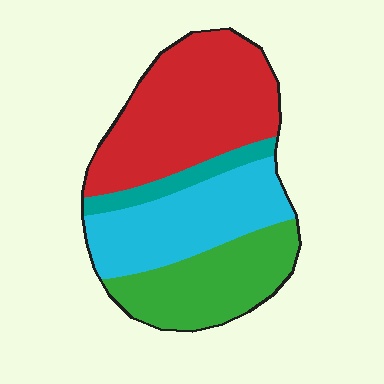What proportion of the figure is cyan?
Cyan covers 27% of the figure.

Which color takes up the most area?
Red, at roughly 40%.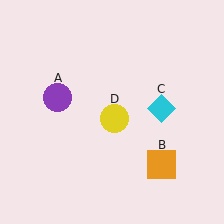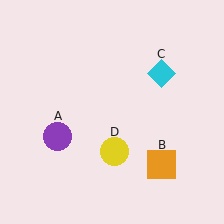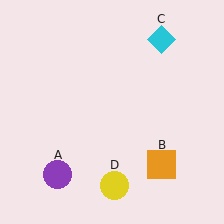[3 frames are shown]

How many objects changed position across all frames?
3 objects changed position: purple circle (object A), cyan diamond (object C), yellow circle (object D).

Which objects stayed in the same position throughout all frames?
Orange square (object B) remained stationary.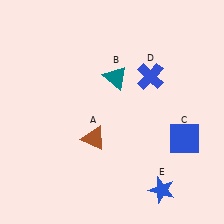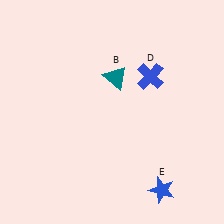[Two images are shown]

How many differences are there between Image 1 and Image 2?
There are 2 differences between the two images.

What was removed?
The brown triangle (A), the blue square (C) were removed in Image 2.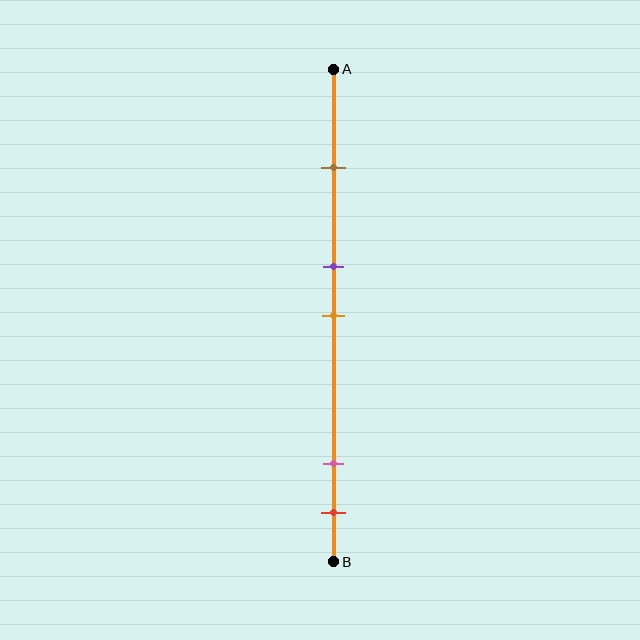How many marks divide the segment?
There are 5 marks dividing the segment.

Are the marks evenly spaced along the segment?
No, the marks are not evenly spaced.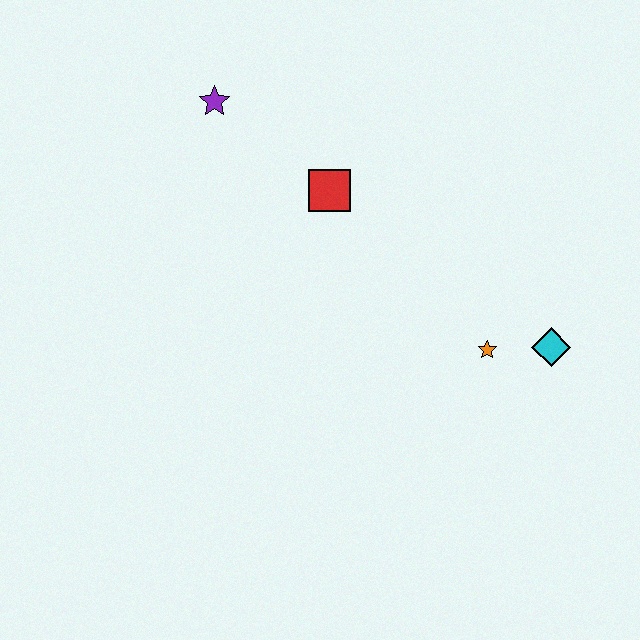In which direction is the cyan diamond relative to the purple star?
The cyan diamond is to the right of the purple star.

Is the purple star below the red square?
No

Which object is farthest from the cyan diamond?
The purple star is farthest from the cyan diamond.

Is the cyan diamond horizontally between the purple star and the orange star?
No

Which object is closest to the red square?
The purple star is closest to the red square.